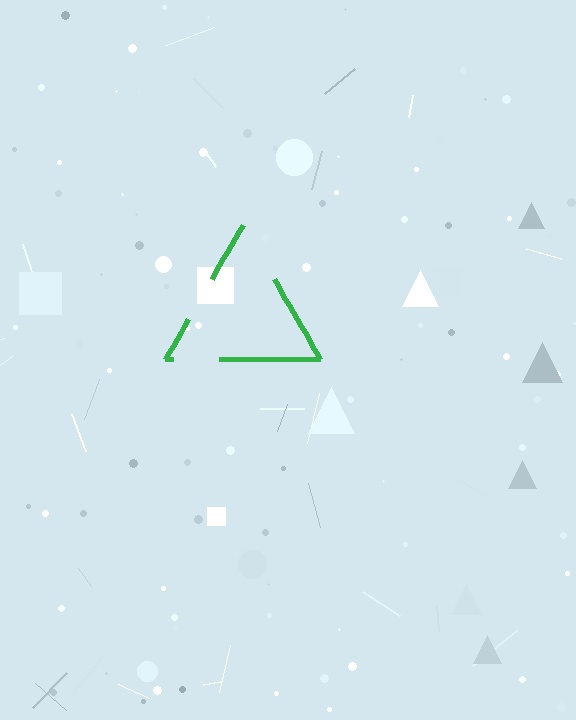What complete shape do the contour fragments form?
The contour fragments form a triangle.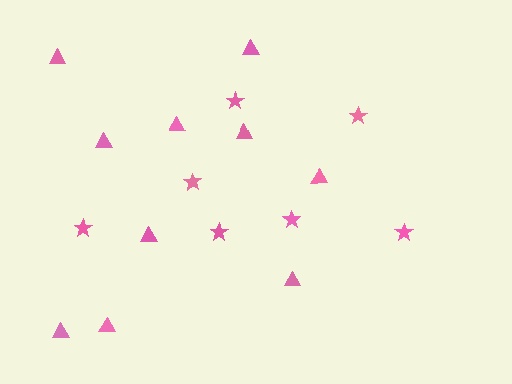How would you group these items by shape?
There are 2 groups: one group of stars (7) and one group of triangles (10).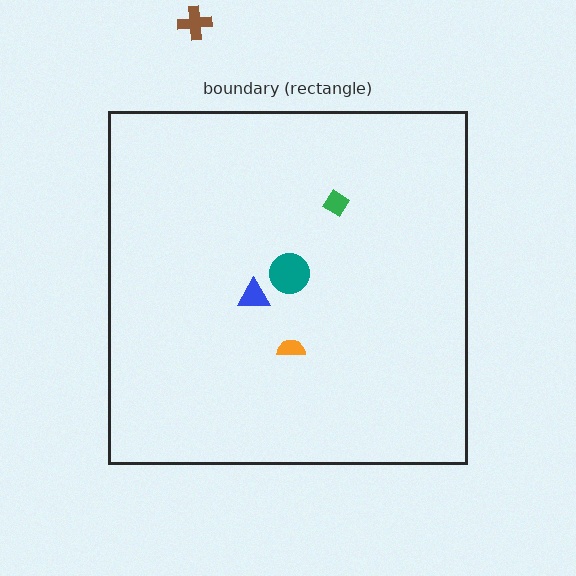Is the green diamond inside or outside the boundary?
Inside.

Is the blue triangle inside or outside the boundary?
Inside.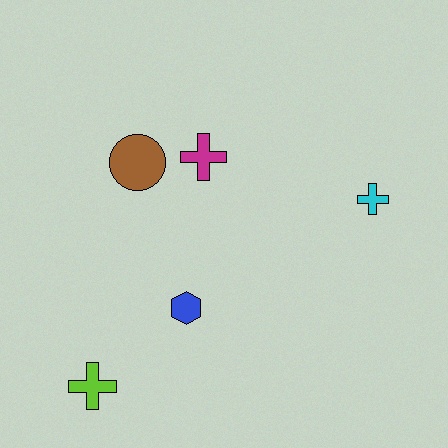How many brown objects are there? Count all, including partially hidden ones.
There is 1 brown object.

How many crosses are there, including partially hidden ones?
There are 3 crosses.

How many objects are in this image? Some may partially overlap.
There are 5 objects.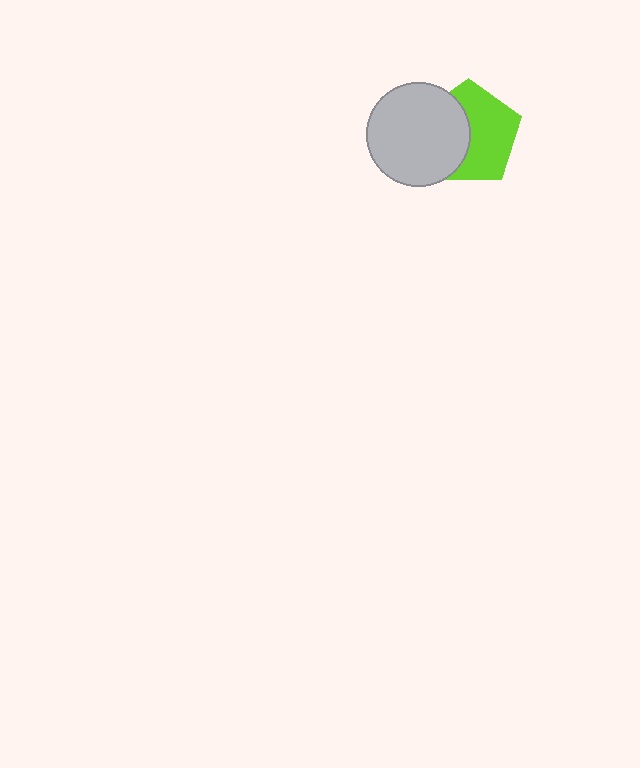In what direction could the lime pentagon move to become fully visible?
The lime pentagon could move right. That would shift it out from behind the light gray circle entirely.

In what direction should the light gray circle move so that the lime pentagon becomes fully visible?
The light gray circle should move left. That is the shortest direction to clear the overlap and leave the lime pentagon fully visible.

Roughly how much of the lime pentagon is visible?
About half of it is visible (roughly 57%).